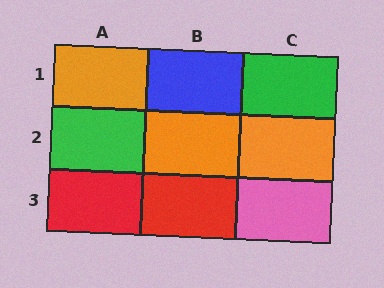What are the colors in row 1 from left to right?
Orange, blue, green.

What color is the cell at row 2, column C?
Orange.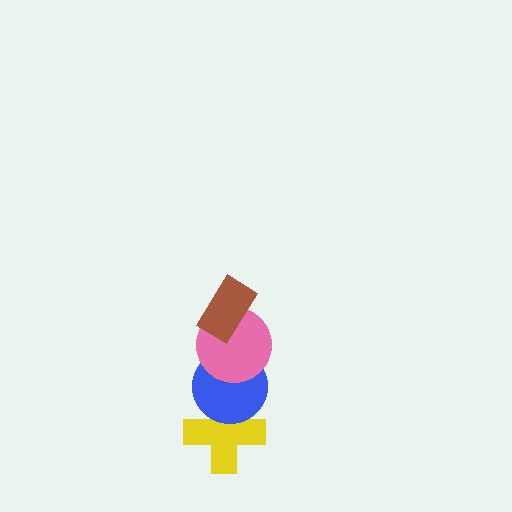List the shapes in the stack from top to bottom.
From top to bottom: the brown rectangle, the pink circle, the blue circle, the yellow cross.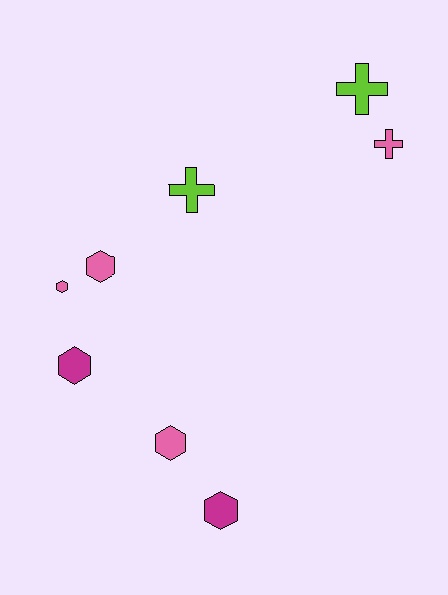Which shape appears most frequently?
Hexagon, with 5 objects.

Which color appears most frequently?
Pink, with 4 objects.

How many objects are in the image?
There are 8 objects.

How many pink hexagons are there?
There are 3 pink hexagons.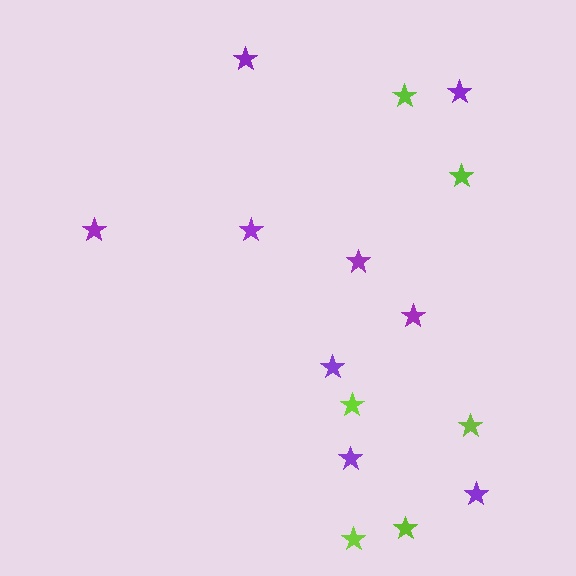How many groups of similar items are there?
There are 2 groups: one group of lime stars (6) and one group of purple stars (9).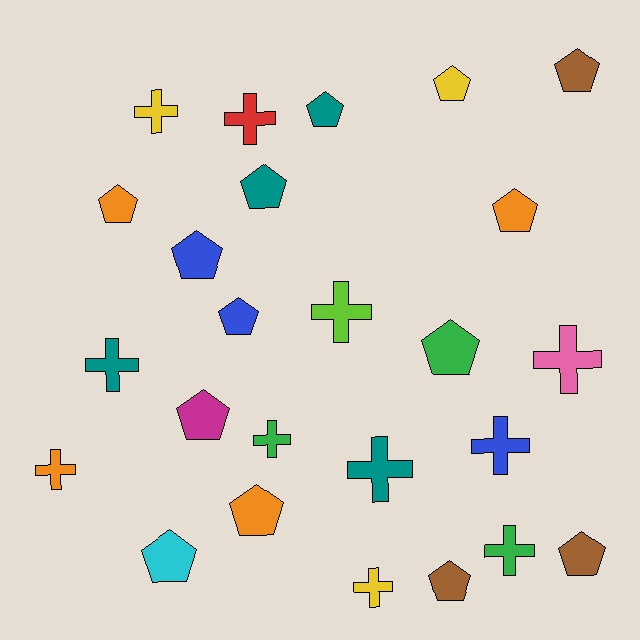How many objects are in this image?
There are 25 objects.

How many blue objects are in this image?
There are 3 blue objects.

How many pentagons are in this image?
There are 14 pentagons.